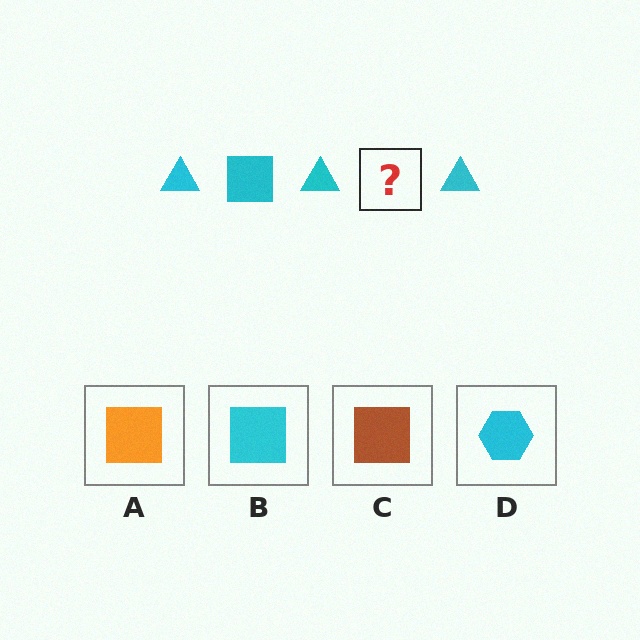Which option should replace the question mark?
Option B.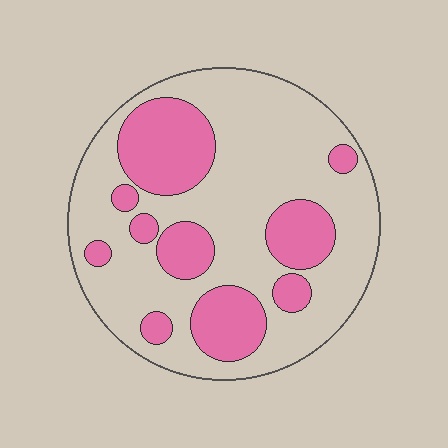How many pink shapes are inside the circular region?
10.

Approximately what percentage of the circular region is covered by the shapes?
Approximately 30%.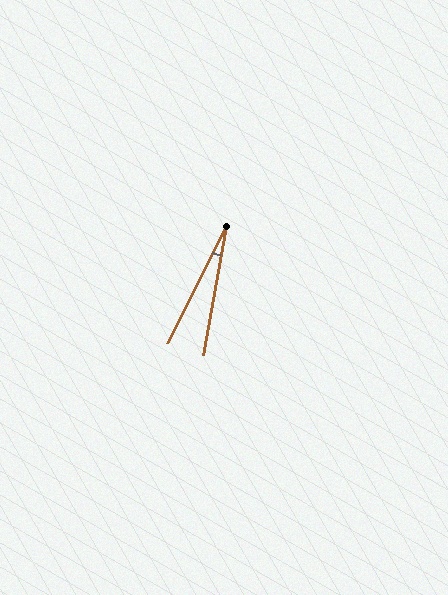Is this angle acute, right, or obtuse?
It is acute.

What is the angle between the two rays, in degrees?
Approximately 16 degrees.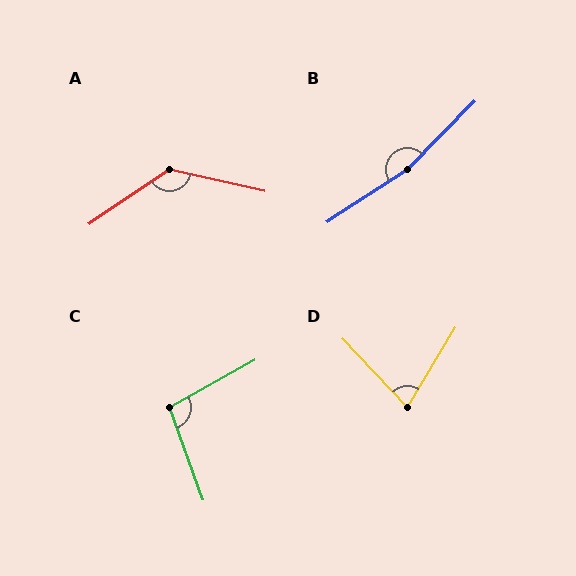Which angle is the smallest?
D, at approximately 75 degrees.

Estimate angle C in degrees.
Approximately 99 degrees.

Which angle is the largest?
B, at approximately 168 degrees.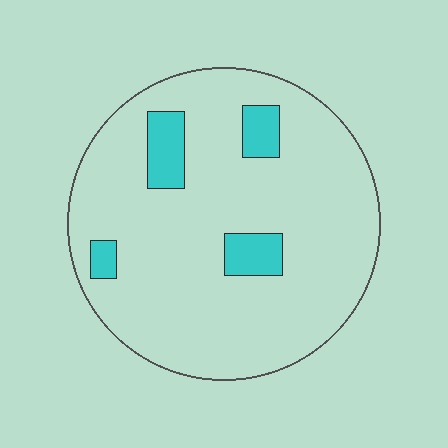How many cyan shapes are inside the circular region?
4.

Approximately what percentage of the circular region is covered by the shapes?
Approximately 10%.